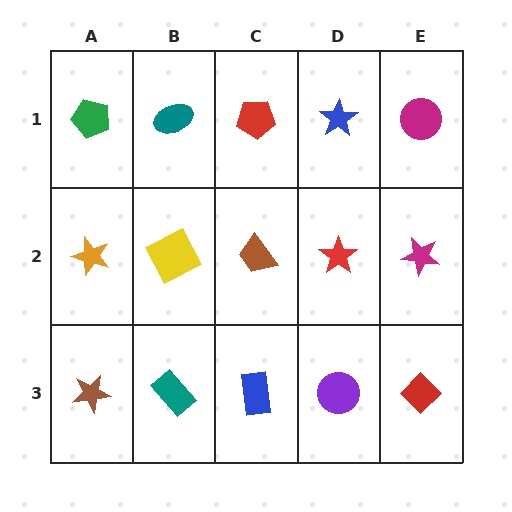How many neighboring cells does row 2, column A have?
3.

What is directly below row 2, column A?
A brown star.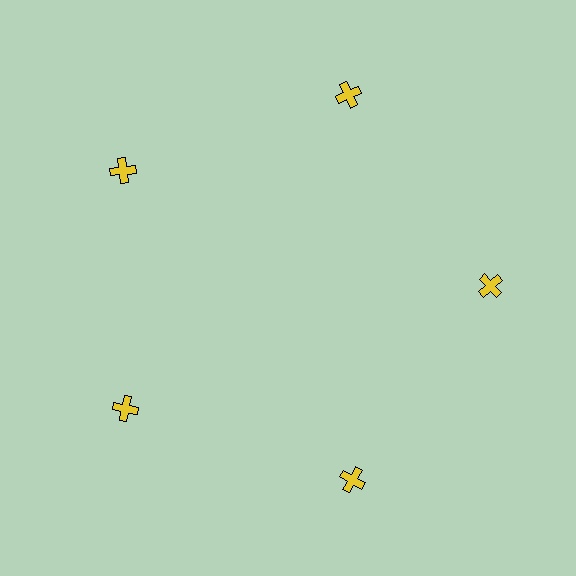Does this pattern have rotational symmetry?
Yes, this pattern has 5-fold rotational symmetry. It looks the same after rotating 72 degrees around the center.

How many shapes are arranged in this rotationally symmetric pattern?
There are 5 shapes, arranged in 5 groups of 1.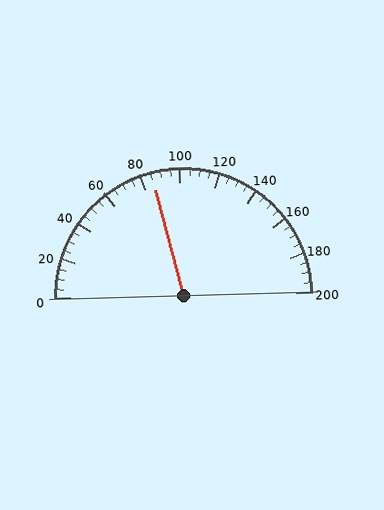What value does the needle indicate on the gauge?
The needle indicates approximately 85.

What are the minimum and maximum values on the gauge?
The gauge ranges from 0 to 200.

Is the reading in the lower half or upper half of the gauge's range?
The reading is in the lower half of the range (0 to 200).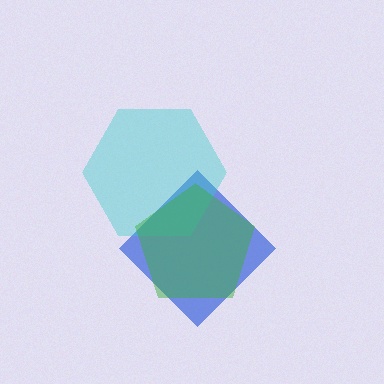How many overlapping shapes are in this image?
There are 3 overlapping shapes in the image.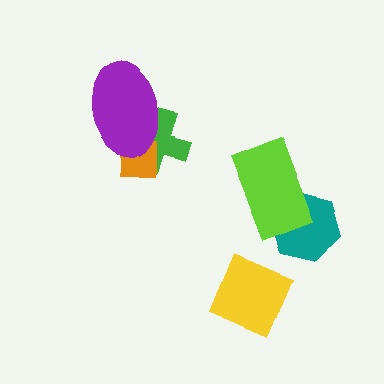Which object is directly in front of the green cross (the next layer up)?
The orange square is directly in front of the green cross.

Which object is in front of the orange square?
The purple ellipse is in front of the orange square.